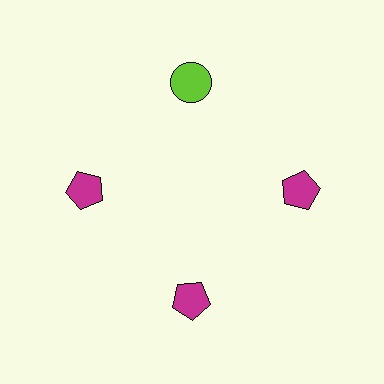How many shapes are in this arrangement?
There are 4 shapes arranged in a ring pattern.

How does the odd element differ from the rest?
It differs in both color (lime instead of magenta) and shape (circle instead of pentagon).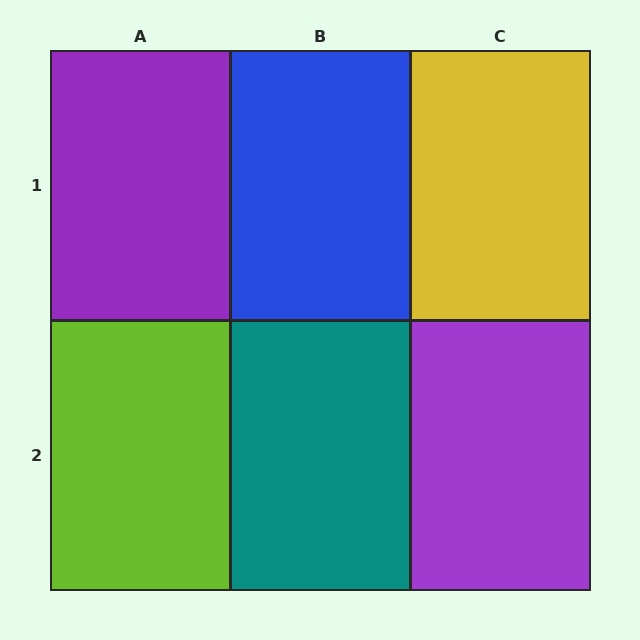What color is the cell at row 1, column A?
Purple.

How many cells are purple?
2 cells are purple.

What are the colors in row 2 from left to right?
Lime, teal, purple.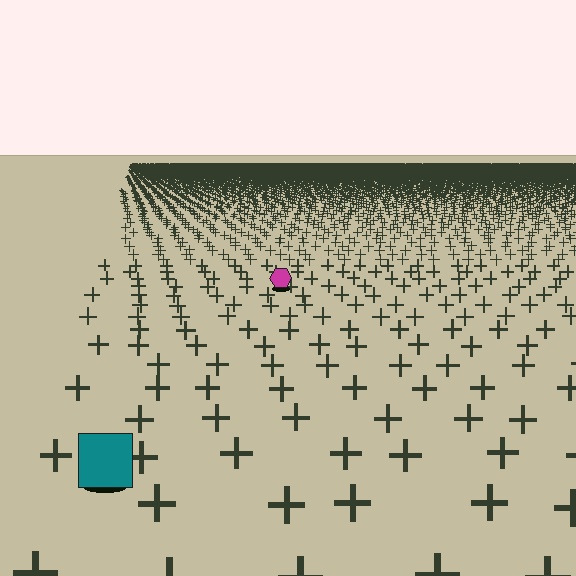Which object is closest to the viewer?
The teal square is closest. The texture marks near it are larger and more spread out.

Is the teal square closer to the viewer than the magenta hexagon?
Yes. The teal square is closer — you can tell from the texture gradient: the ground texture is coarser near it.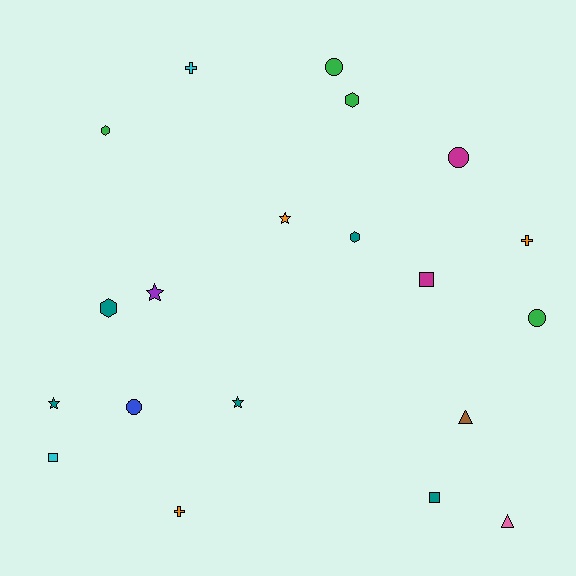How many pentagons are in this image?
There are no pentagons.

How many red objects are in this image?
There are no red objects.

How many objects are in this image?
There are 20 objects.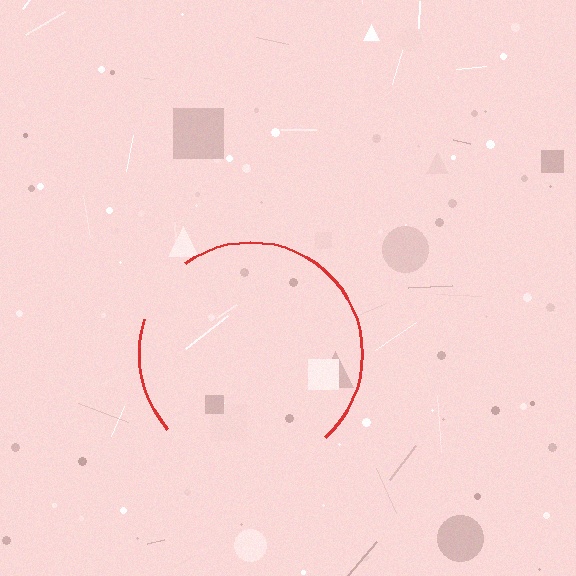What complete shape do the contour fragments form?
The contour fragments form a circle.